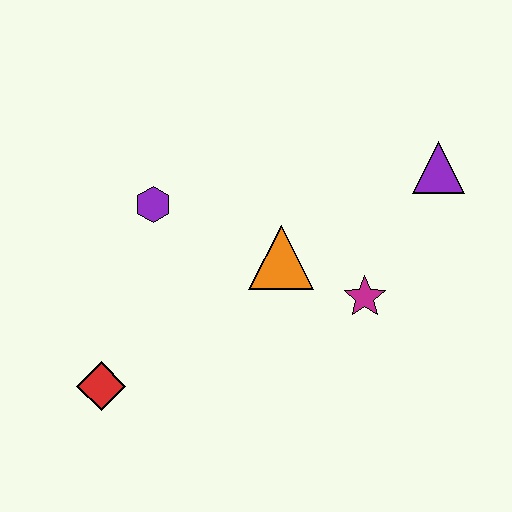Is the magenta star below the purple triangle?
Yes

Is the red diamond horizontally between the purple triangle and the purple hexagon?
No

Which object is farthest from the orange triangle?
The red diamond is farthest from the orange triangle.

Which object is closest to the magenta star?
The orange triangle is closest to the magenta star.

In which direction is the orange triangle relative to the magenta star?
The orange triangle is to the left of the magenta star.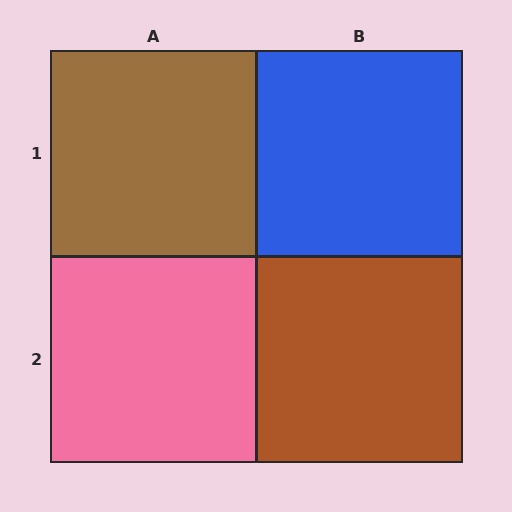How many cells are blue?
1 cell is blue.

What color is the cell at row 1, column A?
Brown.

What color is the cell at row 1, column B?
Blue.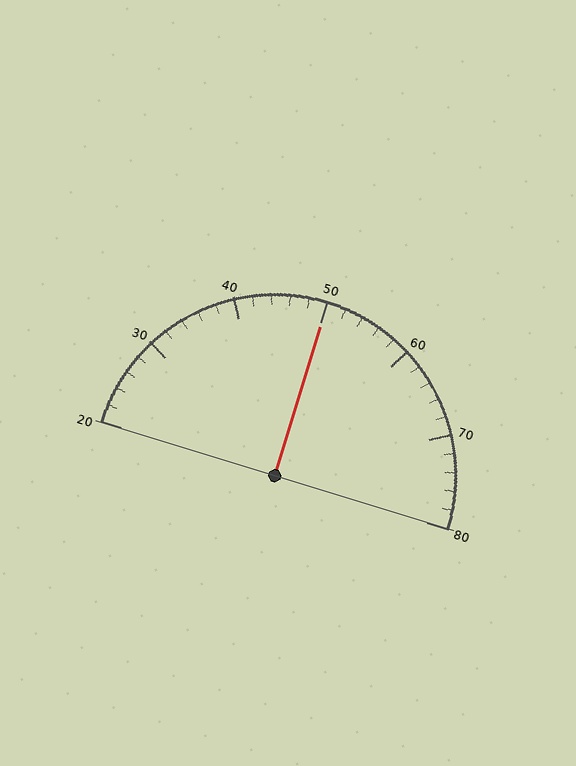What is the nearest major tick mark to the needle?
The nearest major tick mark is 50.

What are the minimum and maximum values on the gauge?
The gauge ranges from 20 to 80.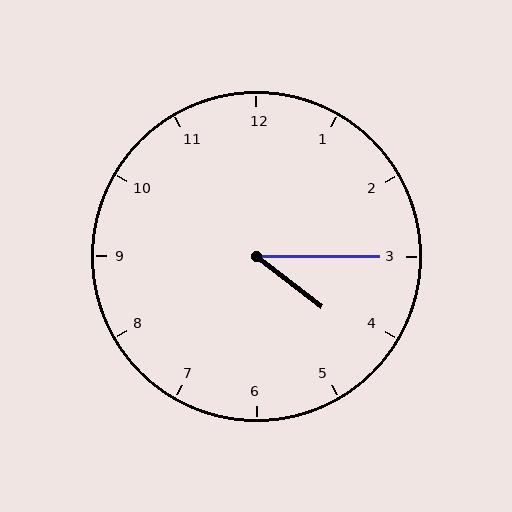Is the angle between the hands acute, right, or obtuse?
It is acute.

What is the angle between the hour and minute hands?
Approximately 38 degrees.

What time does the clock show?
4:15.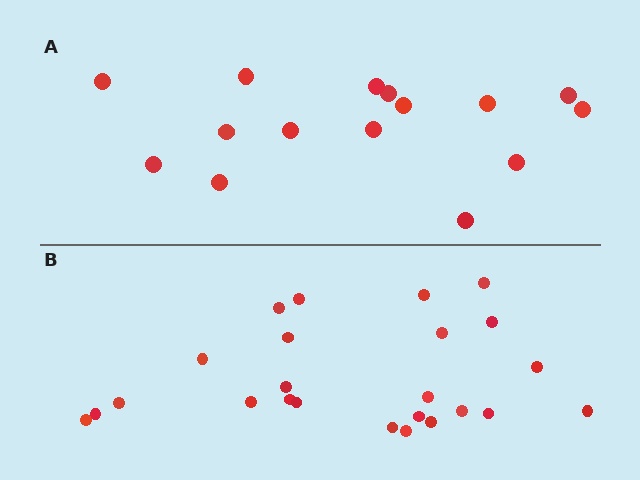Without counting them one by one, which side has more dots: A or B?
Region B (the bottom region) has more dots.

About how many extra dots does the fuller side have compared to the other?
Region B has roughly 8 or so more dots than region A.